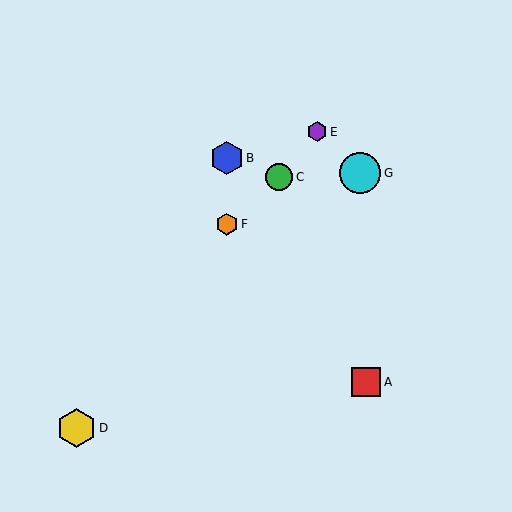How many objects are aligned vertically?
2 objects (B, F) are aligned vertically.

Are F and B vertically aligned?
Yes, both are at x≈227.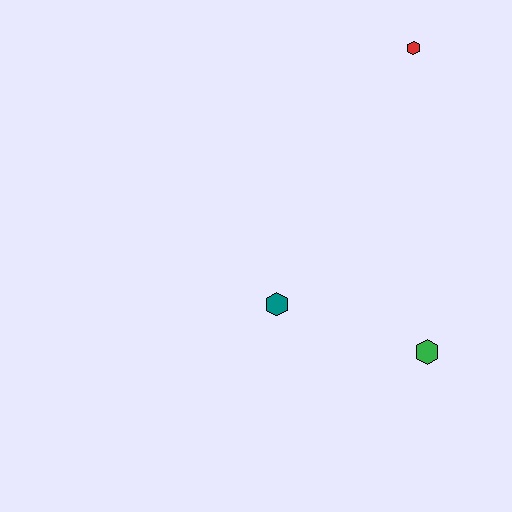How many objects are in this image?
There are 3 objects.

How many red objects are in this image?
There is 1 red object.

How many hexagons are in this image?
There are 3 hexagons.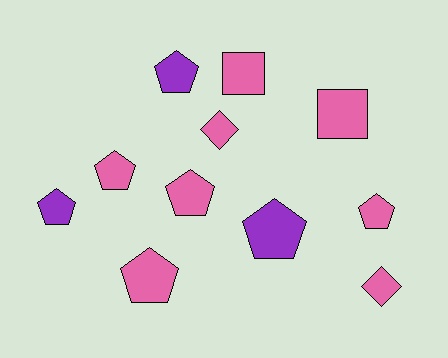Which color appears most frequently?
Pink, with 8 objects.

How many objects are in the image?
There are 11 objects.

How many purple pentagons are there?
There are 3 purple pentagons.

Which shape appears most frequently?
Pentagon, with 7 objects.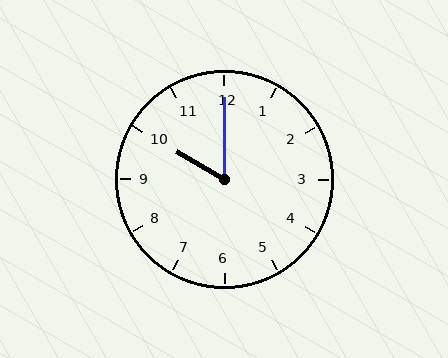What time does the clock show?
10:00.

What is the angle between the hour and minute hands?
Approximately 60 degrees.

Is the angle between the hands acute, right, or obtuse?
It is acute.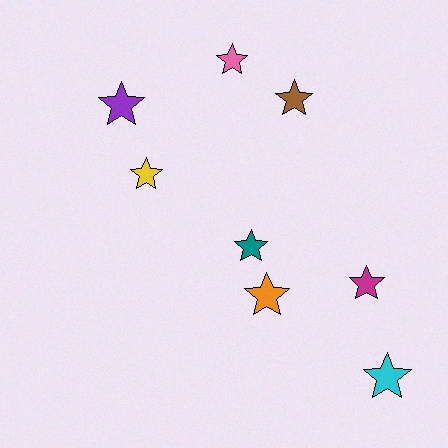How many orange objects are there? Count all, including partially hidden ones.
There is 1 orange object.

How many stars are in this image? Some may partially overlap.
There are 8 stars.